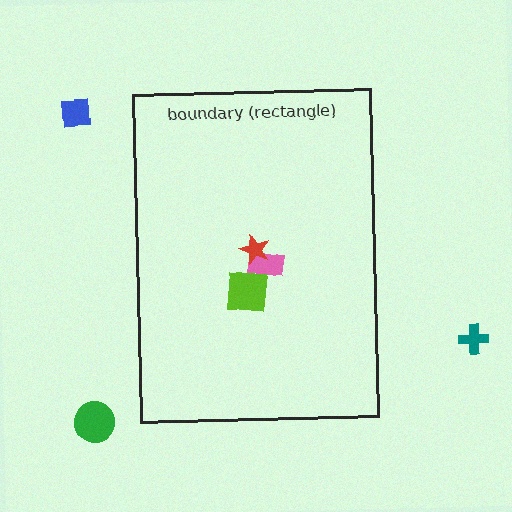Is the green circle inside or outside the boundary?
Outside.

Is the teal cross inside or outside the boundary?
Outside.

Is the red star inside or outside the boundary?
Inside.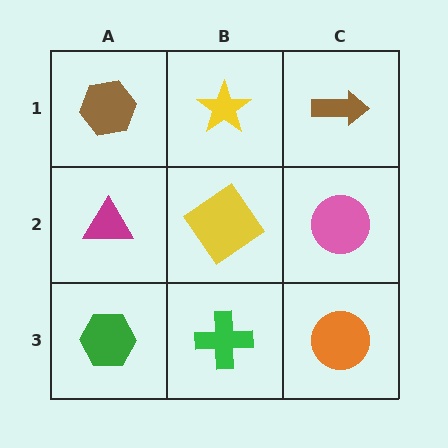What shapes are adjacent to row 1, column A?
A magenta triangle (row 2, column A), a yellow star (row 1, column B).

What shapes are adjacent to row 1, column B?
A yellow diamond (row 2, column B), a brown hexagon (row 1, column A), a brown arrow (row 1, column C).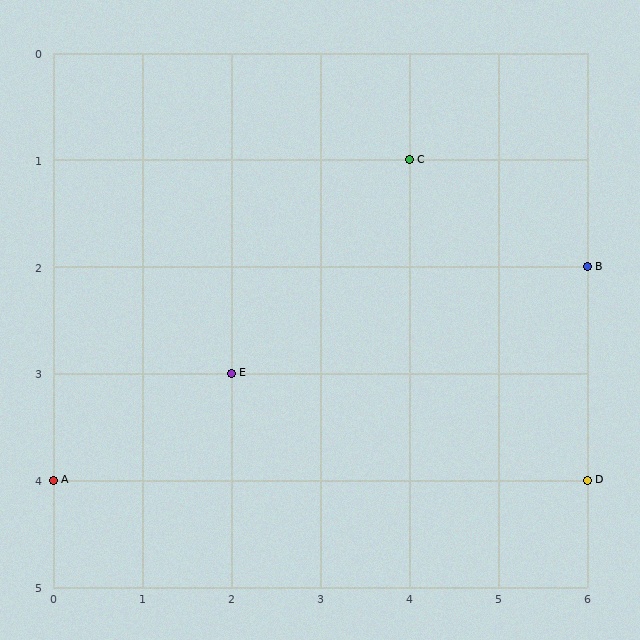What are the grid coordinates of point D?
Point D is at grid coordinates (6, 4).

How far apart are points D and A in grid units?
Points D and A are 6 columns apart.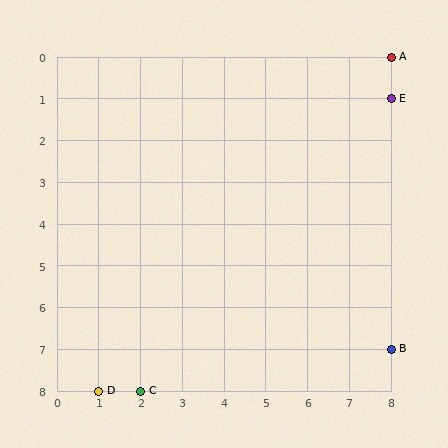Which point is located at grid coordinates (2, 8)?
Point C is at (2, 8).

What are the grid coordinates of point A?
Point A is at grid coordinates (8, 0).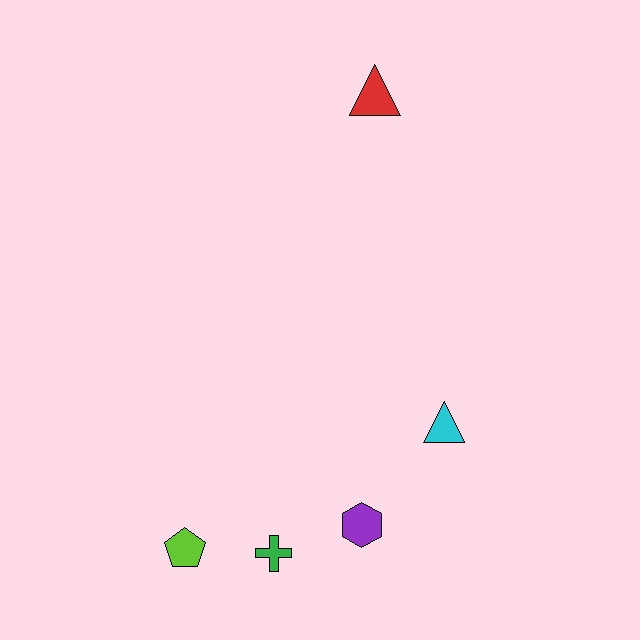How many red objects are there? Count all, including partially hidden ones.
There is 1 red object.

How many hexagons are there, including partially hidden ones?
There is 1 hexagon.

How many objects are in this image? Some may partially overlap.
There are 5 objects.